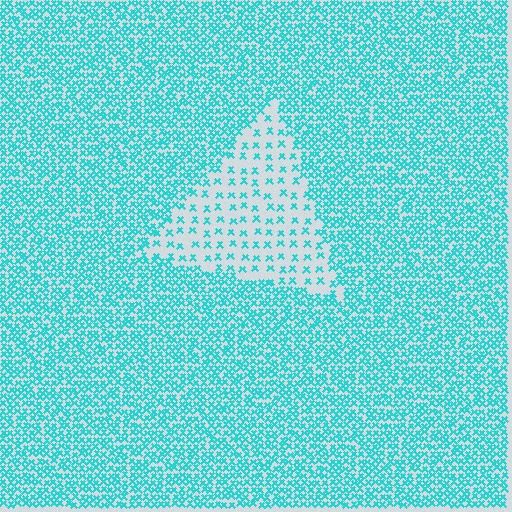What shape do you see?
I see a triangle.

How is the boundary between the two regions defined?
The boundary is defined by a change in element density (approximately 3.1x ratio). All elements are the same color, size, and shape.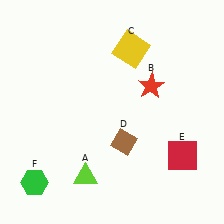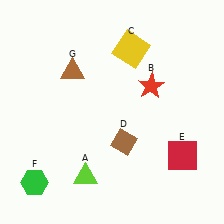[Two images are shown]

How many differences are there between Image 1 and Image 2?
There is 1 difference between the two images.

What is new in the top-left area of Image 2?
A brown triangle (G) was added in the top-left area of Image 2.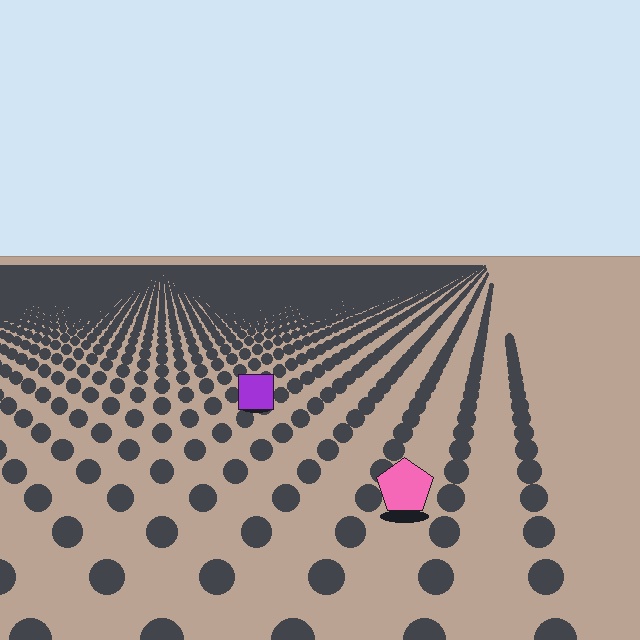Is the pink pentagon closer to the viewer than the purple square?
Yes. The pink pentagon is closer — you can tell from the texture gradient: the ground texture is coarser near it.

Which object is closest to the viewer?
The pink pentagon is closest. The texture marks near it are larger and more spread out.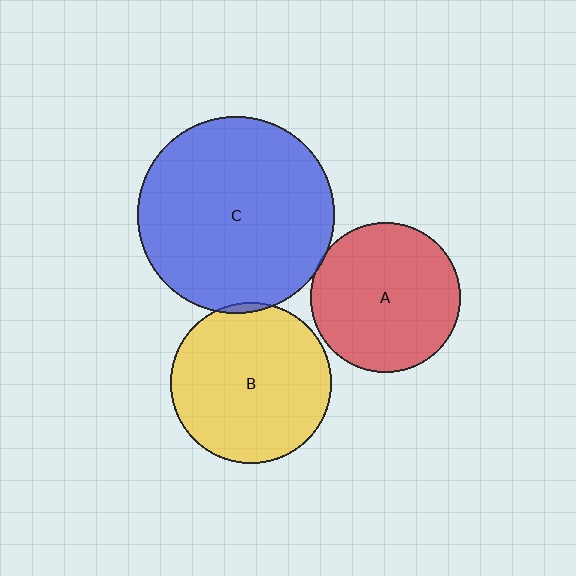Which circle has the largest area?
Circle C (blue).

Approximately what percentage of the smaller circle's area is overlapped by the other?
Approximately 5%.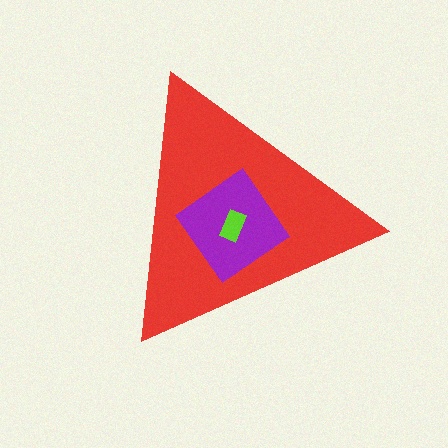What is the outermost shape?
The red triangle.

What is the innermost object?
The lime rectangle.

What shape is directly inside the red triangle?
The purple diamond.